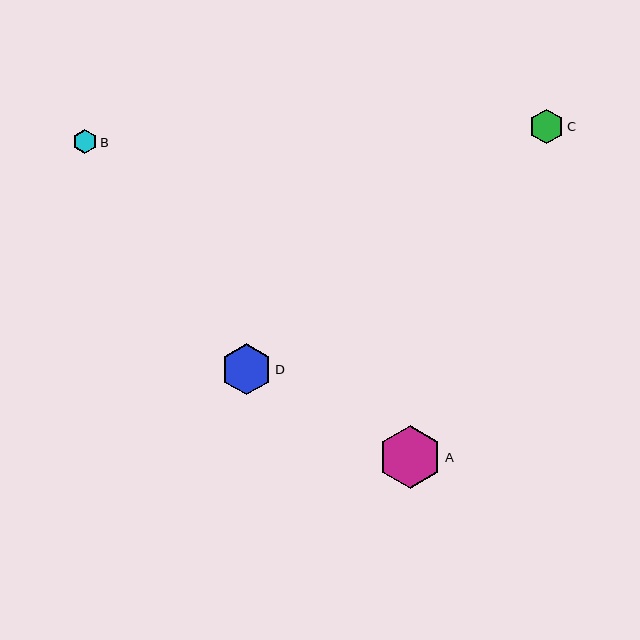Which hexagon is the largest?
Hexagon A is the largest with a size of approximately 63 pixels.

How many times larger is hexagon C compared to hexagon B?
Hexagon C is approximately 1.4 times the size of hexagon B.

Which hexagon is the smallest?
Hexagon B is the smallest with a size of approximately 24 pixels.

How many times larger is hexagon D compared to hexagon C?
Hexagon D is approximately 1.5 times the size of hexagon C.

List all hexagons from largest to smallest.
From largest to smallest: A, D, C, B.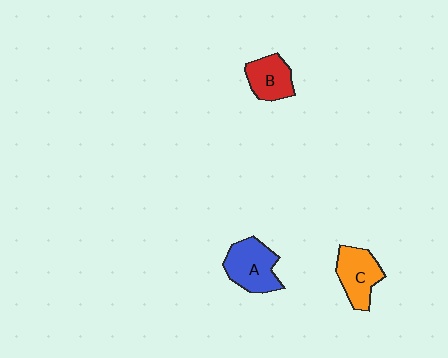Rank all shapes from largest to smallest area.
From largest to smallest: A (blue), C (orange), B (red).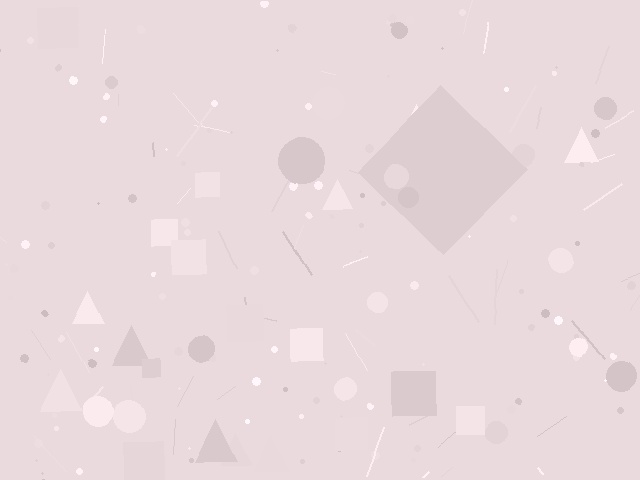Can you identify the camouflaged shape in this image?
The camouflaged shape is a diamond.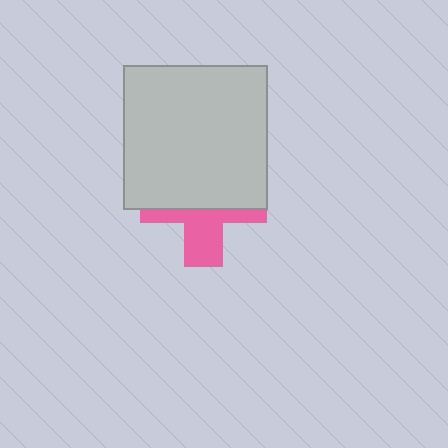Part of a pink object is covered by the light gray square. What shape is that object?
It is a cross.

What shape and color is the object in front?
The object in front is a light gray square.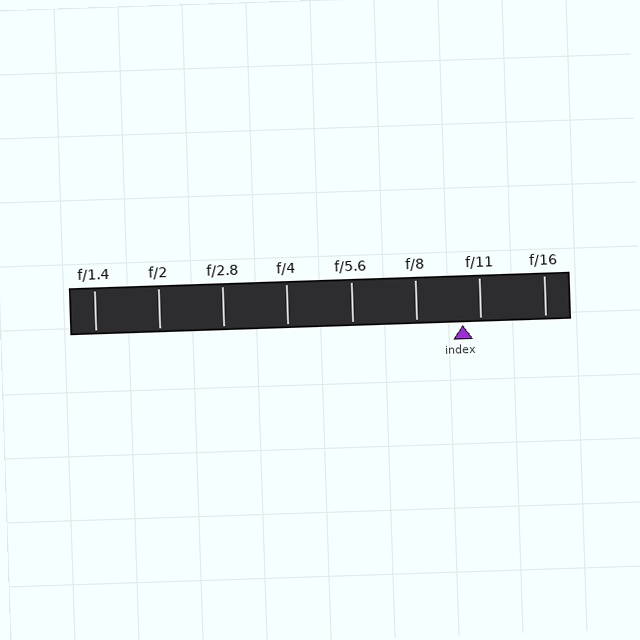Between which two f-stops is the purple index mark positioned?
The index mark is between f/8 and f/11.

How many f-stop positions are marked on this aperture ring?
There are 8 f-stop positions marked.